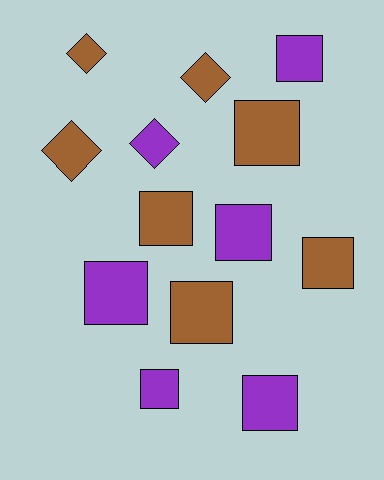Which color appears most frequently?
Brown, with 7 objects.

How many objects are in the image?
There are 13 objects.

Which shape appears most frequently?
Square, with 9 objects.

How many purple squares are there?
There are 5 purple squares.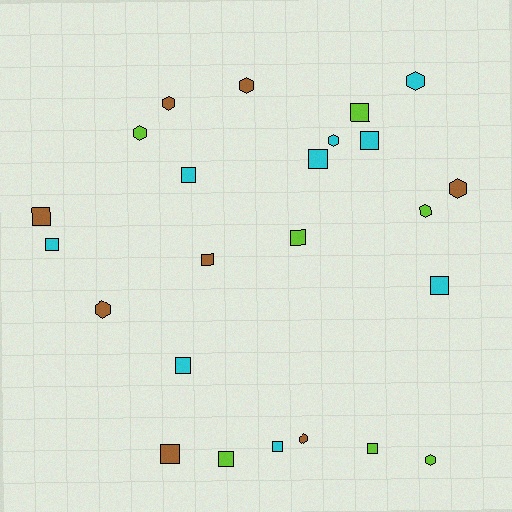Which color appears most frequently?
Cyan, with 9 objects.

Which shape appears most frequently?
Square, with 14 objects.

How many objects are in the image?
There are 24 objects.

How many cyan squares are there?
There are 7 cyan squares.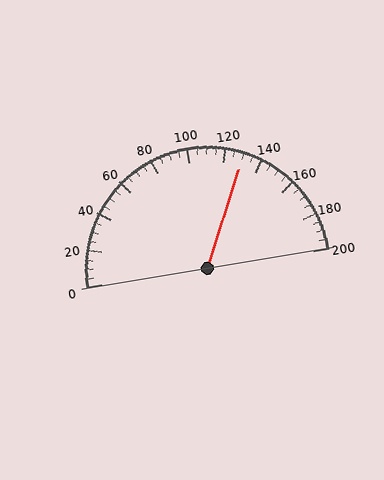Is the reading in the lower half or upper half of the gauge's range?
The reading is in the upper half of the range (0 to 200).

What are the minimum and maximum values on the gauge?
The gauge ranges from 0 to 200.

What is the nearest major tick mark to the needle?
The nearest major tick mark is 120.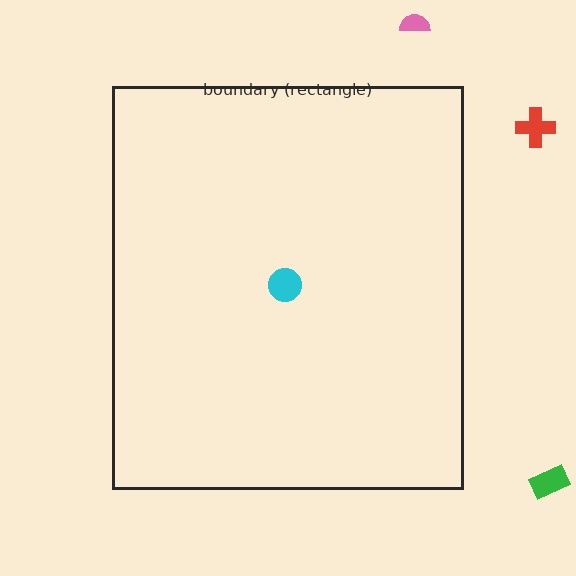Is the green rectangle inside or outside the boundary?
Outside.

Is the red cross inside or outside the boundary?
Outside.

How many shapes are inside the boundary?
1 inside, 3 outside.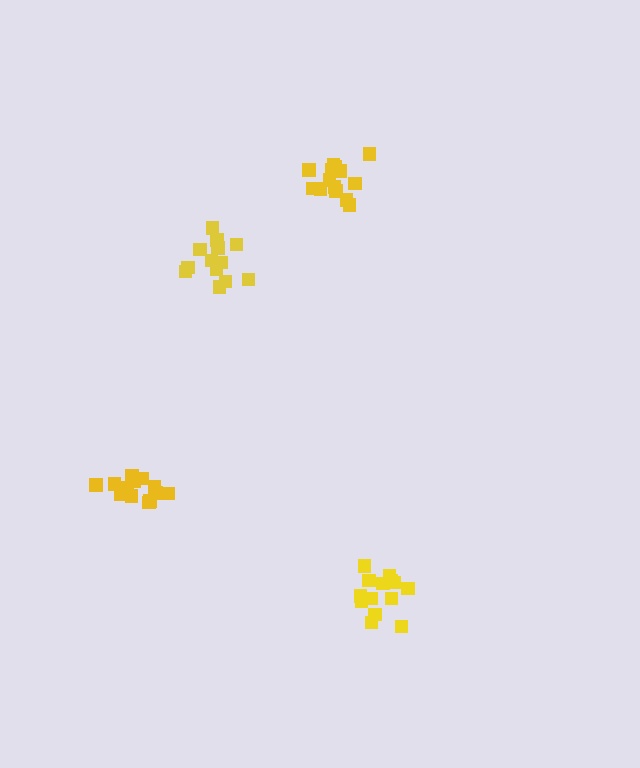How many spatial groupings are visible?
There are 4 spatial groupings.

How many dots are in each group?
Group 1: 13 dots, Group 2: 14 dots, Group 3: 15 dots, Group 4: 13 dots (55 total).